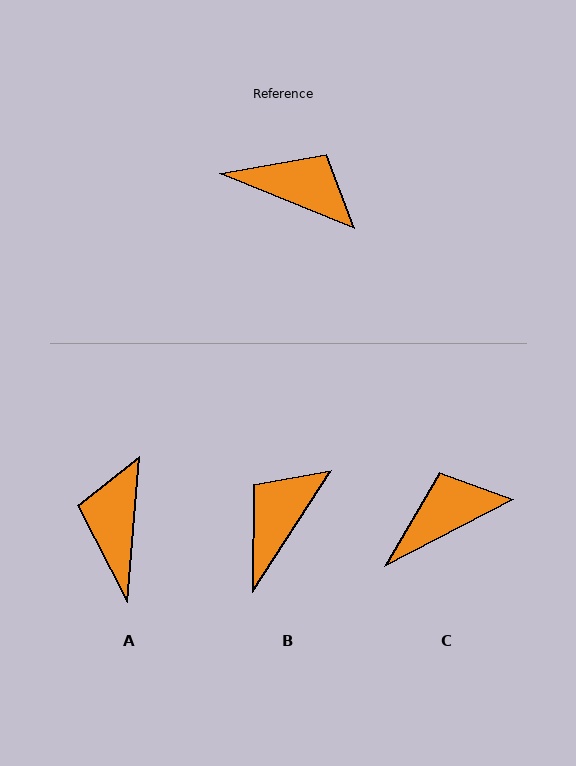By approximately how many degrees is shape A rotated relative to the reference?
Approximately 107 degrees counter-clockwise.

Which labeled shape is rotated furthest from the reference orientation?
A, about 107 degrees away.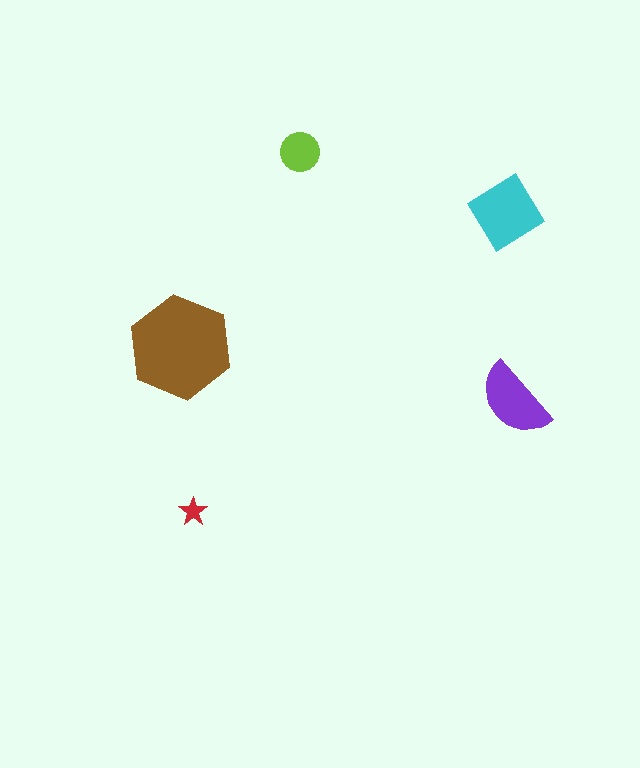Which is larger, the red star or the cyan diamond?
The cyan diamond.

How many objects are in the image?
There are 5 objects in the image.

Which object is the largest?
The brown hexagon.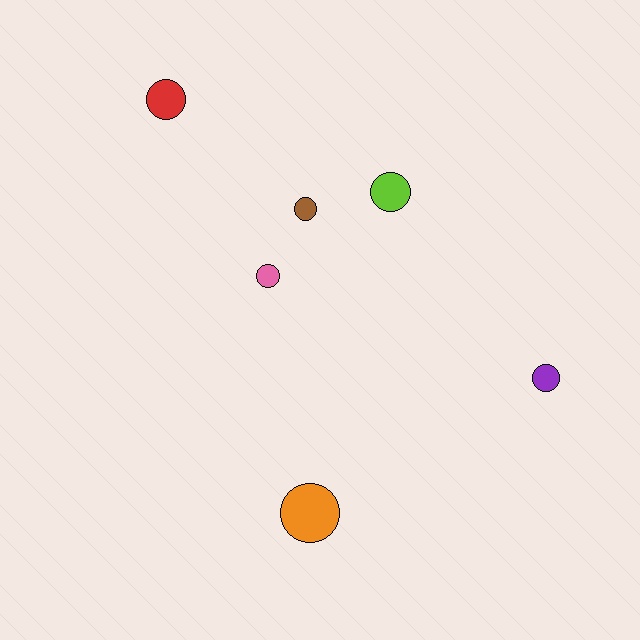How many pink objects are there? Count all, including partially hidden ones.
There is 1 pink object.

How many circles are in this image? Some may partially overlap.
There are 6 circles.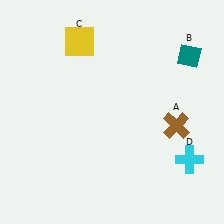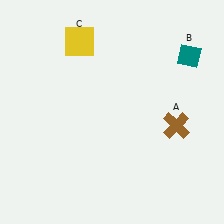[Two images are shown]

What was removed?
The cyan cross (D) was removed in Image 2.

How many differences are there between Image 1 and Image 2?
There is 1 difference between the two images.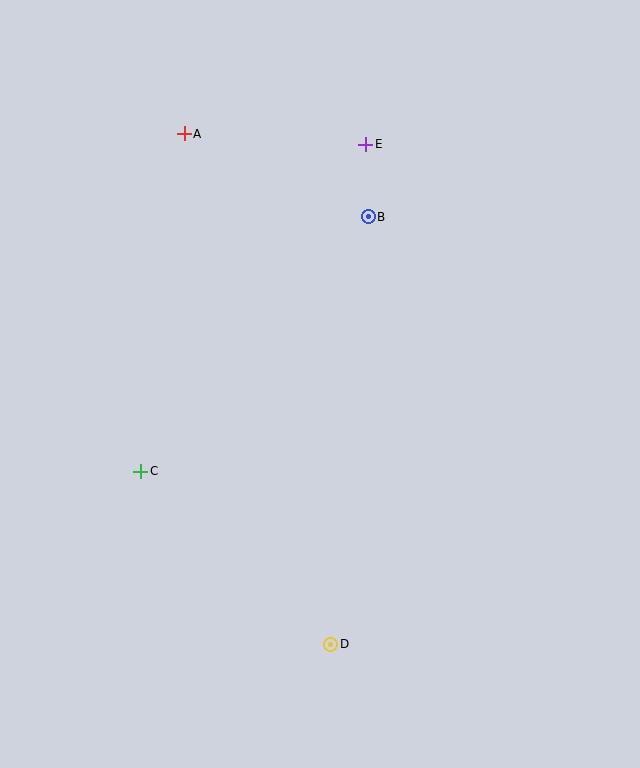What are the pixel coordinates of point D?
Point D is at (331, 644).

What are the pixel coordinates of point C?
Point C is at (141, 471).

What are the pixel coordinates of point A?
Point A is at (184, 134).